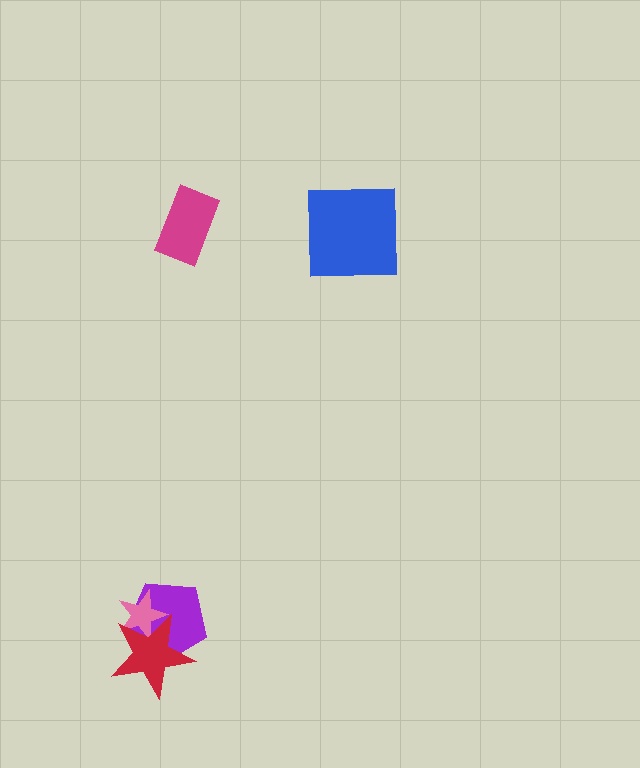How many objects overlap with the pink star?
2 objects overlap with the pink star.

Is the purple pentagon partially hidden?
Yes, it is partially covered by another shape.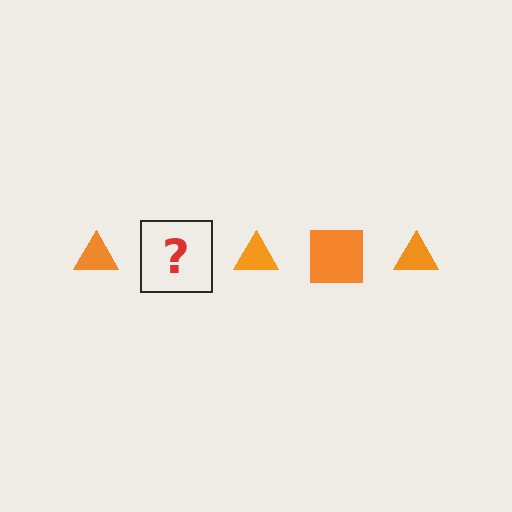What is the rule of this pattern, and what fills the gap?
The rule is that the pattern cycles through triangle, square shapes in orange. The gap should be filled with an orange square.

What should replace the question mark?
The question mark should be replaced with an orange square.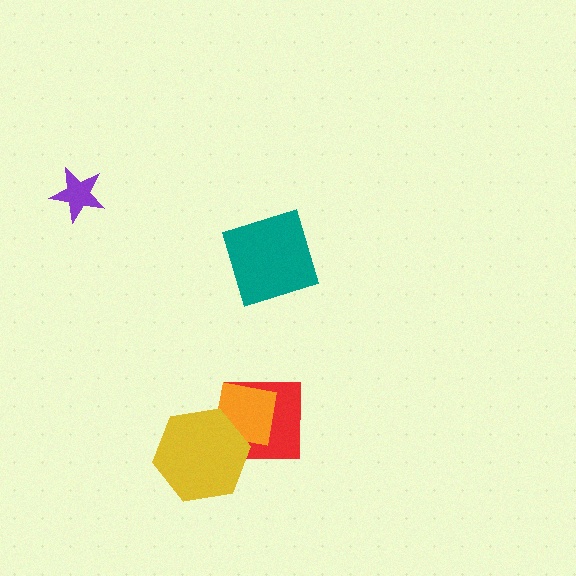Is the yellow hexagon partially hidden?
No, no other shape covers it.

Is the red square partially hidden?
Yes, it is partially covered by another shape.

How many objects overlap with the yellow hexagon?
2 objects overlap with the yellow hexagon.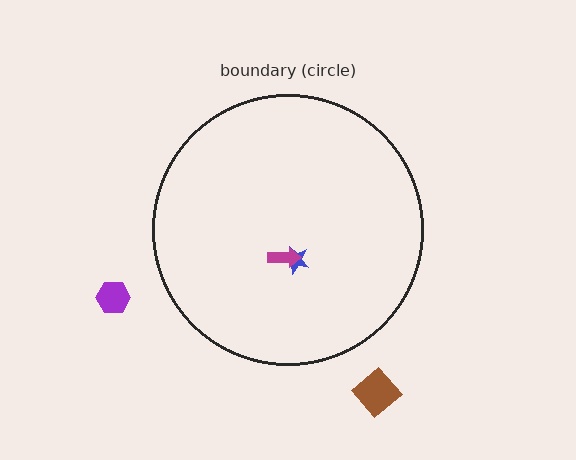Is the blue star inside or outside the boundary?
Inside.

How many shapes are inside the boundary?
2 inside, 2 outside.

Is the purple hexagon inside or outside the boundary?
Outside.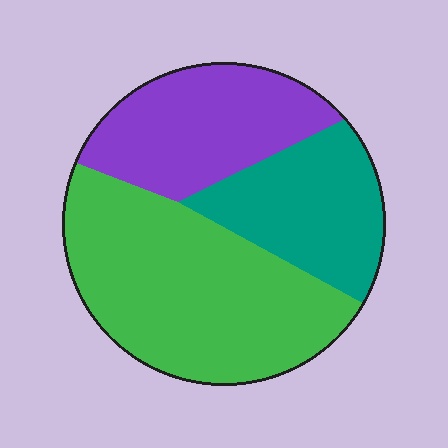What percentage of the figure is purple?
Purple covers around 30% of the figure.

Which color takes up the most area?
Green, at roughly 50%.